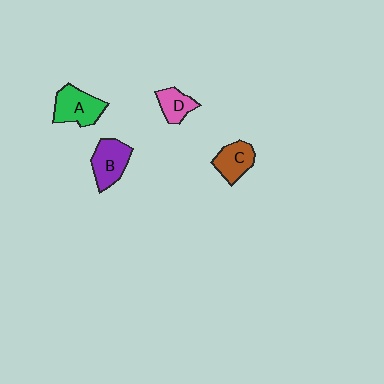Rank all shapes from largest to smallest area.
From largest to smallest: A (green), B (purple), C (brown), D (pink).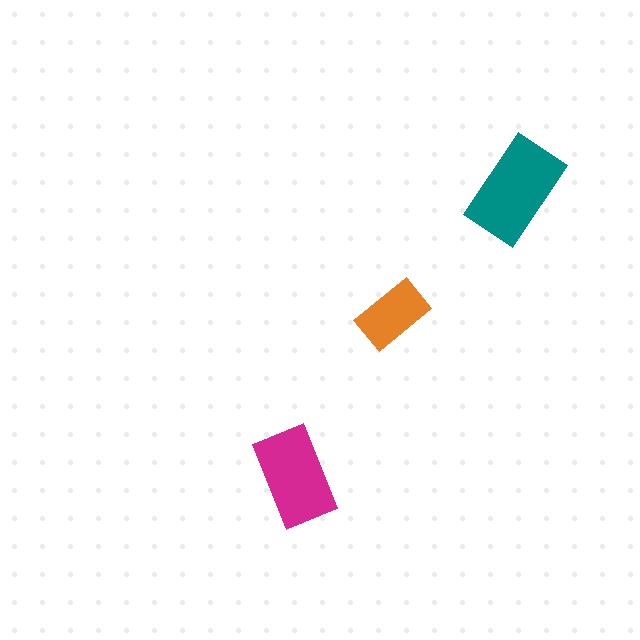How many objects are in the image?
There are 3 objects in the image.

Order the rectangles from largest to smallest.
the teal one, the magenta one, the orange one.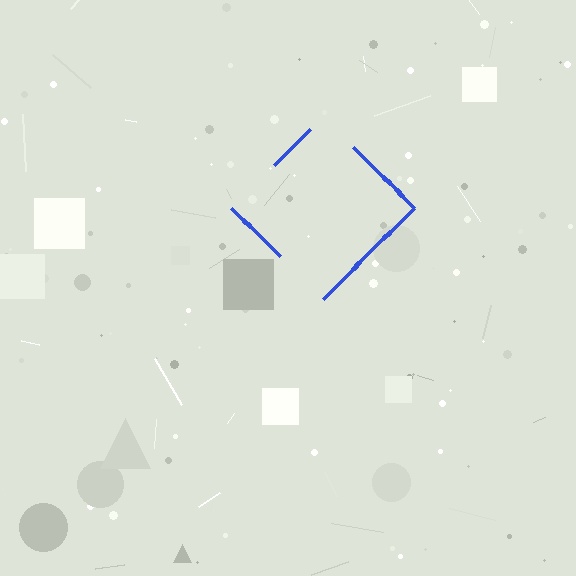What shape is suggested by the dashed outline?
The dashed outline suggests a diamond.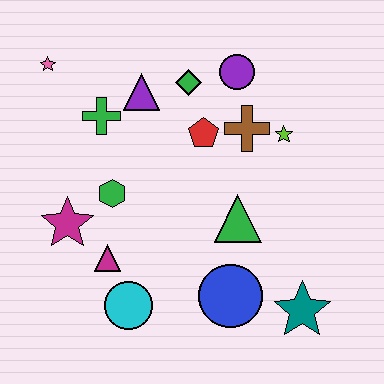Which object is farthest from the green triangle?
The pink star is farthest from the green triangle.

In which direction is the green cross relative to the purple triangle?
The green cross is to the left of the purple triangle.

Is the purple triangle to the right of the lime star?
No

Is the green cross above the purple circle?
No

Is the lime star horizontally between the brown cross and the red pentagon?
No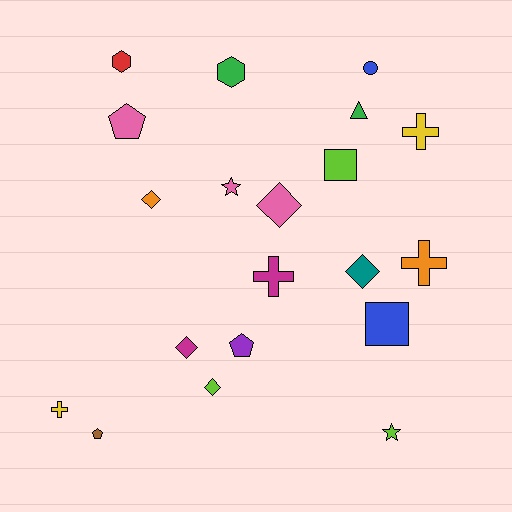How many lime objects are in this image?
There are 3 lime objects.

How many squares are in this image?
There are 2 squares.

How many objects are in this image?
There are 20 objects.